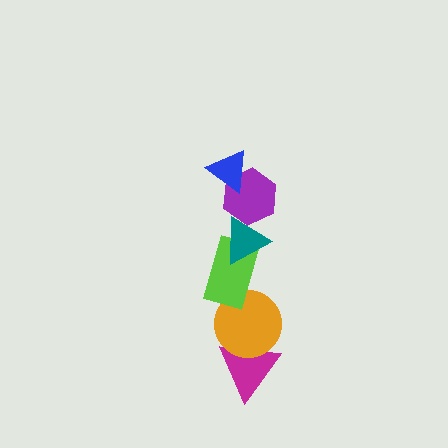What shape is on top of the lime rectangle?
The teal triangle is on top of the lime rectangle.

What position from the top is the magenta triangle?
The magenta triangle is 6th from the top.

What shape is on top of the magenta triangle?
The orange circle is on top of the magenta triangle.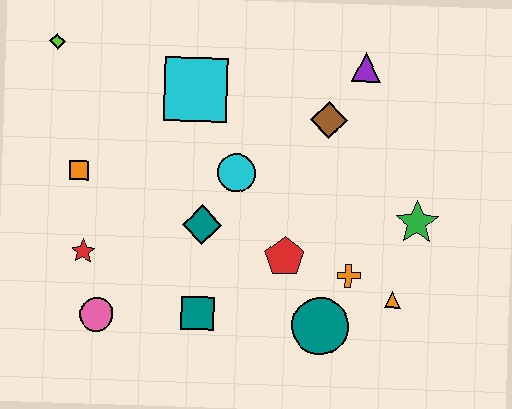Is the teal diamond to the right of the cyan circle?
No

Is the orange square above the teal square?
Yes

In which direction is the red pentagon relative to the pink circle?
The red pentagon is to the right of the pink circle.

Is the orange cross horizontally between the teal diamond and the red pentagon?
No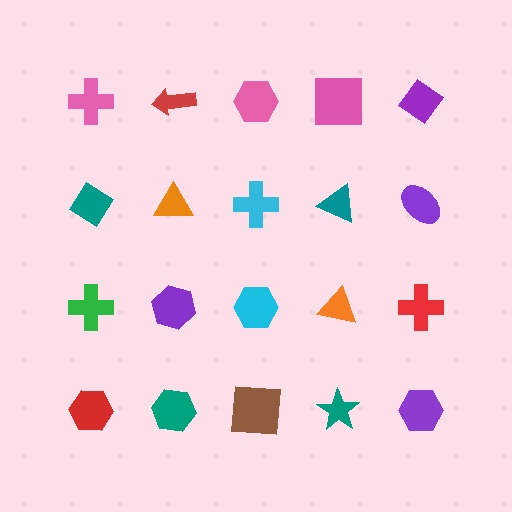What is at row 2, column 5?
A purple ellipse.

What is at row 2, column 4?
A teal triangle.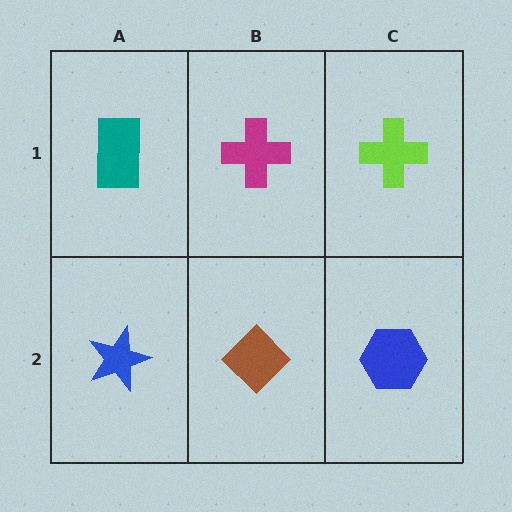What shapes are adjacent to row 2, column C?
A lime cross (row 1, column C), a brown diamond (row 2, column B).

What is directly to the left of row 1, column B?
A teal rectangle.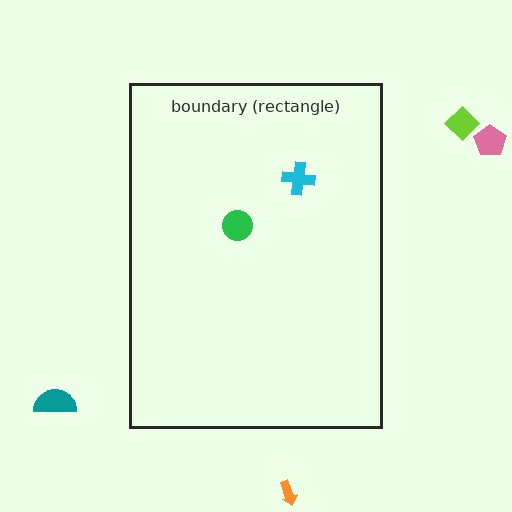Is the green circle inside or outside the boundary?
Inside.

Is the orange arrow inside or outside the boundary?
Outside.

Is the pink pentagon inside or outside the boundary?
Outside.